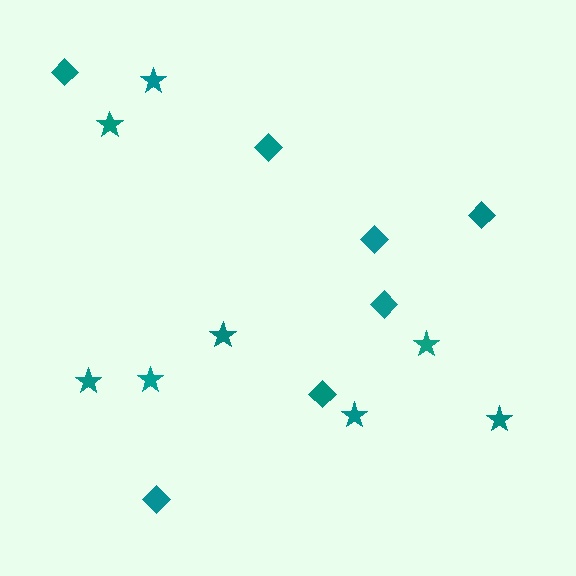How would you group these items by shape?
There are 2 groups: one group of diamonds (7) and one group of stars (8).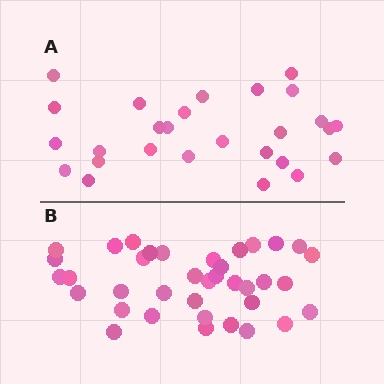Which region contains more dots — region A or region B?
Region B (the bottom region) has more dots.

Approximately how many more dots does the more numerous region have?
Region B has roughly 10 or so more dots than region A.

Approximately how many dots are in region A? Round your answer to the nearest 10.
About 30 dots. (The exact count is 27, which rounds to 30.)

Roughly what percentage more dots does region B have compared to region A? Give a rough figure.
About 35% more.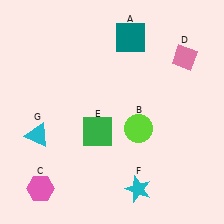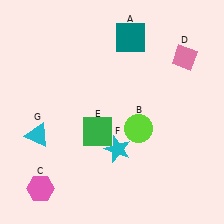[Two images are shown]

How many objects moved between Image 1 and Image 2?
1 object moved between the two images.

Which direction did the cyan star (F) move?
The cyan star (F) moved up.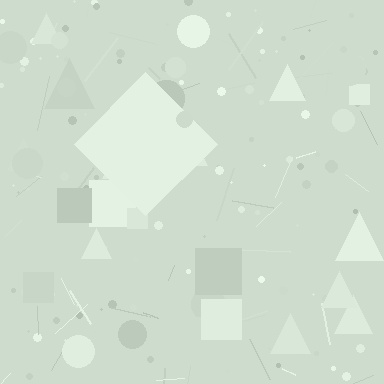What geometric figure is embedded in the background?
A diamond is embedded in the background.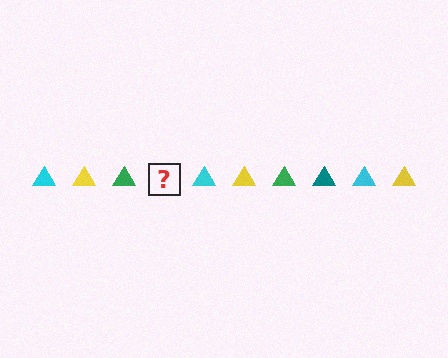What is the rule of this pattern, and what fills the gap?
The rule is that the pattern cycles through cyan, yellow, green, teal triangles. The gap should be filled with a teal triangle.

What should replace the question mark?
The question mark should be replaced with a teal triangle.